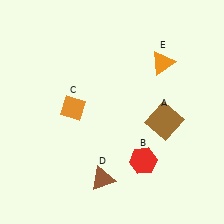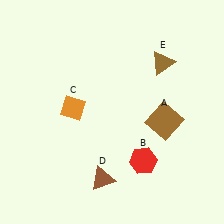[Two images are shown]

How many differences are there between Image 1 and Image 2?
There is 1 difference between the two images.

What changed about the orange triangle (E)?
In Image 1, E is orange. In Image 2, it changed to brown.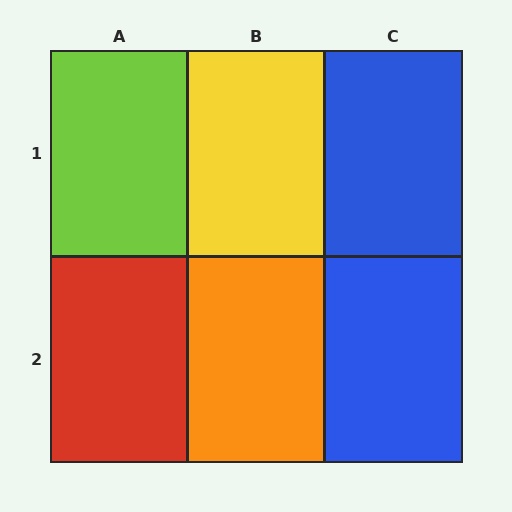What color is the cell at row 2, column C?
Blue.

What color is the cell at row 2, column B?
Orange.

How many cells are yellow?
1 cell is yellow.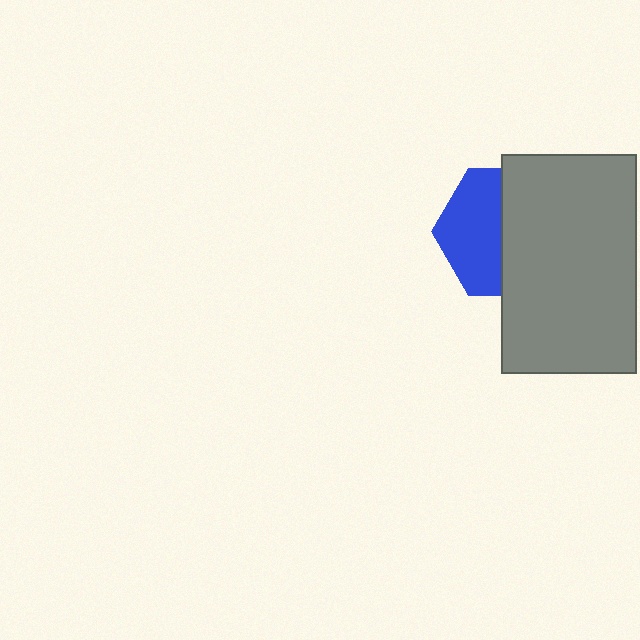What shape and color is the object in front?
The object in front is a gray rectangle.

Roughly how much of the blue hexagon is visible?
About half of it is visible (roughly 47%).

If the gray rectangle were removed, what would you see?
You would see the complete blue hexagon.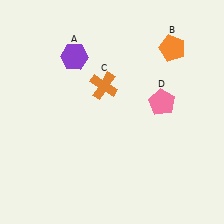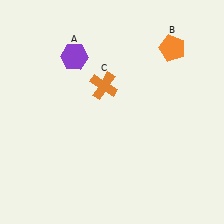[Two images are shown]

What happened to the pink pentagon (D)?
The pink pentagon (D) was removed in Image 2. It was in the top-right area of Image 1.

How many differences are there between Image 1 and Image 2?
There is 1 difference between the two images.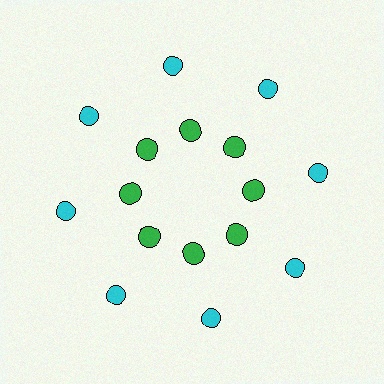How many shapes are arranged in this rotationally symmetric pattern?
There are 16 shapes, arranged in 8 groups of 2.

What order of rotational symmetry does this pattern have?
This pattern has 8-fold rotational symmetry.